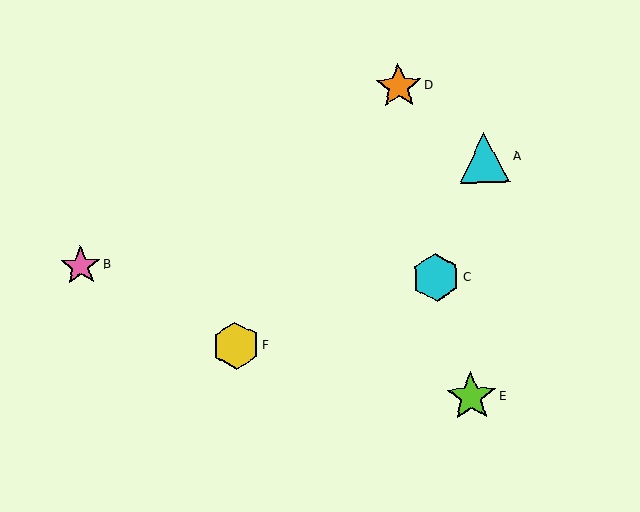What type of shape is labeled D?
Shape D is an orange star.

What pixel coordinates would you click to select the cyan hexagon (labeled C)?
Click at (436, 278) to select the cyan hexagon C.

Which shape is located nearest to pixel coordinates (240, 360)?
The yellow hexagon (labeled F) at (236, 346) is nearest to that location.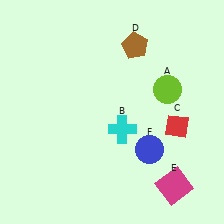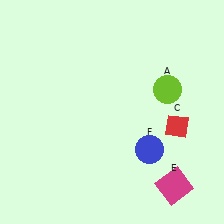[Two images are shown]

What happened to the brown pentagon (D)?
The brown pentagon (D) was removed in Image 2. It was in the top-right area of Image 1.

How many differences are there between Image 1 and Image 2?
There are 2 differences between the two images.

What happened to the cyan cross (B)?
The cyan cross (B) was removed in Image 2. It was in the bottom-right area of Image 1.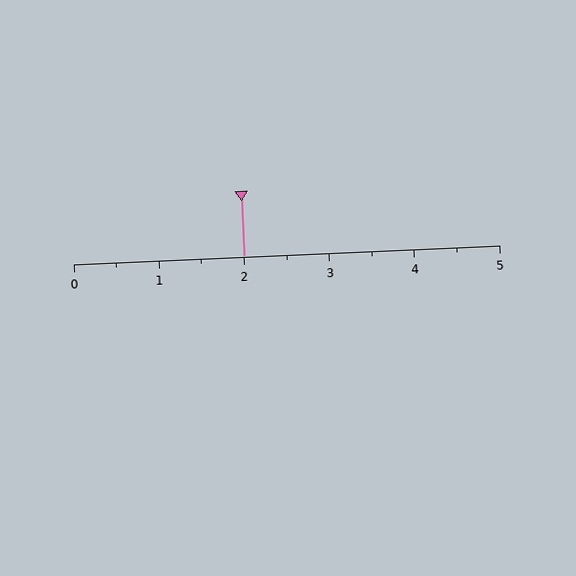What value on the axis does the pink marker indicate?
The marker indicates approximately 2.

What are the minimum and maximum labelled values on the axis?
The axis runs from 0 to 5.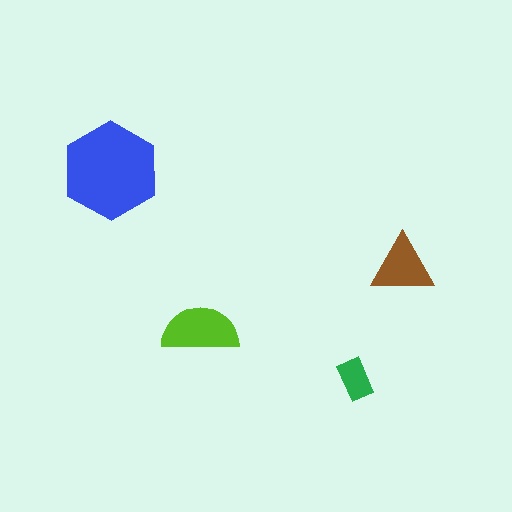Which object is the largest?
The blue hexagon.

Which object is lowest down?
The green rectangle is bottommost.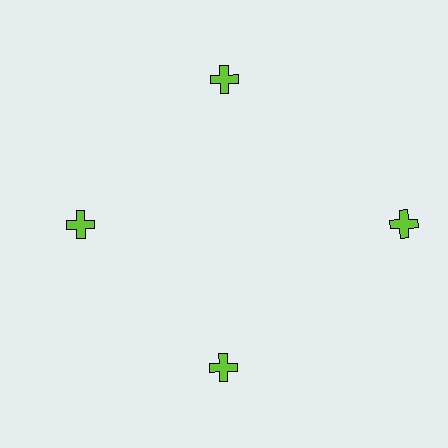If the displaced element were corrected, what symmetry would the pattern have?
It would have 4-fold rotational symmetry — the pattern would map onto itself every 90 degrees.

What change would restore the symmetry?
The symmetry would be restored by moving it inward, back onto the ring so that all 4 crosses sit at equal angles and equal distance from the center.